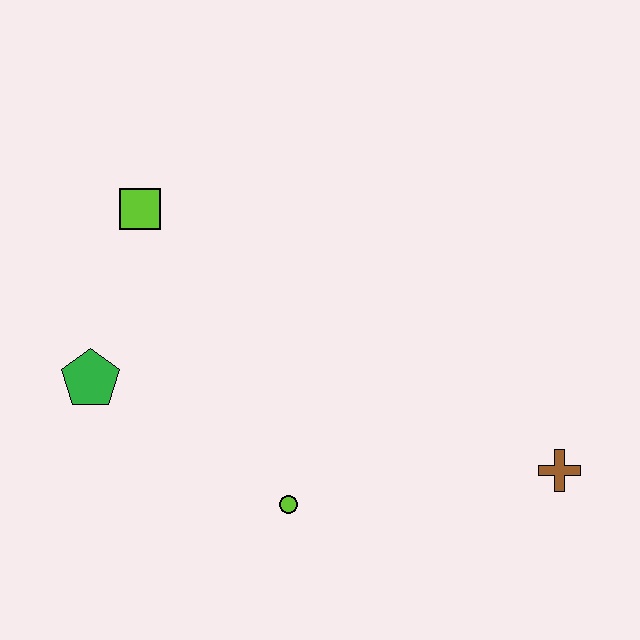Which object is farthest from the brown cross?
The lime square is farthest from the brown cross.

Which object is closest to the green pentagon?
The lime square is closest to the green pentagon.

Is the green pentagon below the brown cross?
No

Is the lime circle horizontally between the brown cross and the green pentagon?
Yes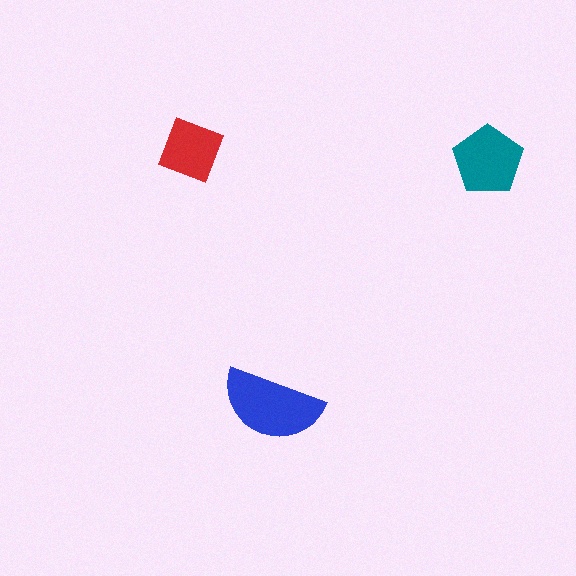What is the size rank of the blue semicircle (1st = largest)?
1st.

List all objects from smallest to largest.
The red square, the teal pentagon, the blue semicircle.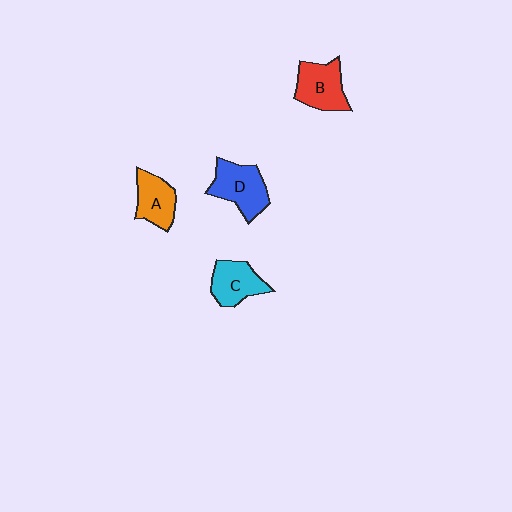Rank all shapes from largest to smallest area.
From largest to smallest: D (blue), B (red), C (cyan), A (orange).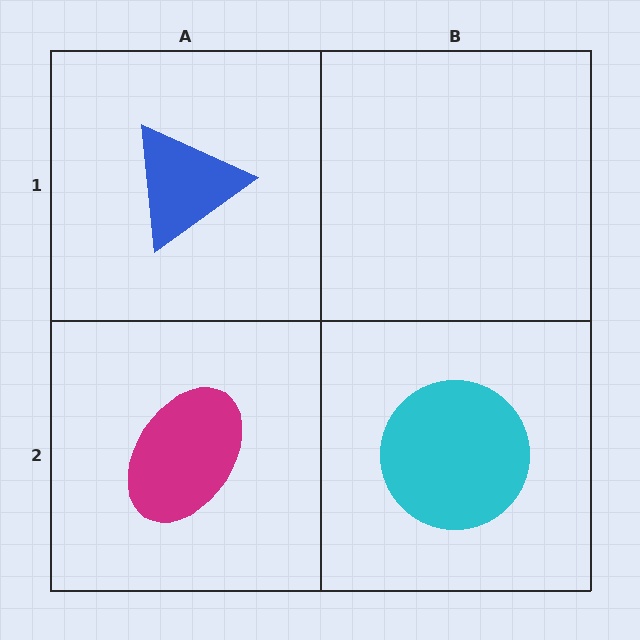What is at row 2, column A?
A magenta ellipse.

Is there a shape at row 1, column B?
No, that cell is empty.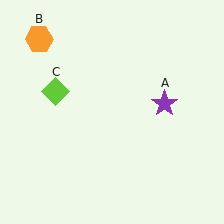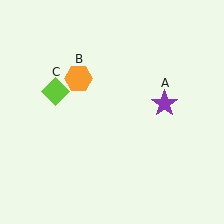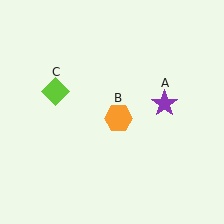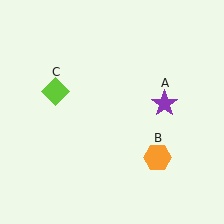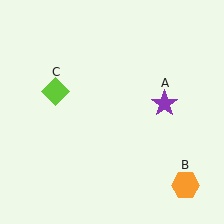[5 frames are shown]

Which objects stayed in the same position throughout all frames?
Purple star (object A) and lime diamond (object C) remained stationary.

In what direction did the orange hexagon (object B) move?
The orange hexagon (object B) moved down and to the right.